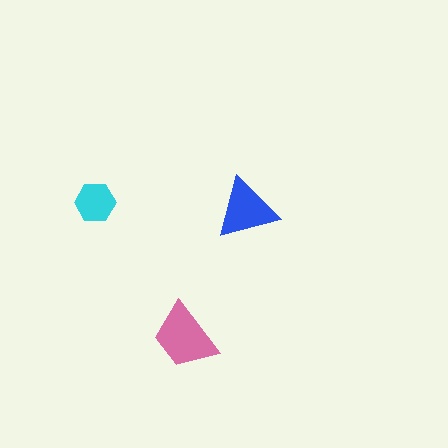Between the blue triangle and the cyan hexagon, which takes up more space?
The blue triangle.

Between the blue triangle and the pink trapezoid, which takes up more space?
The pink trapezoid.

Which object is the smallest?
The cyan hexagon.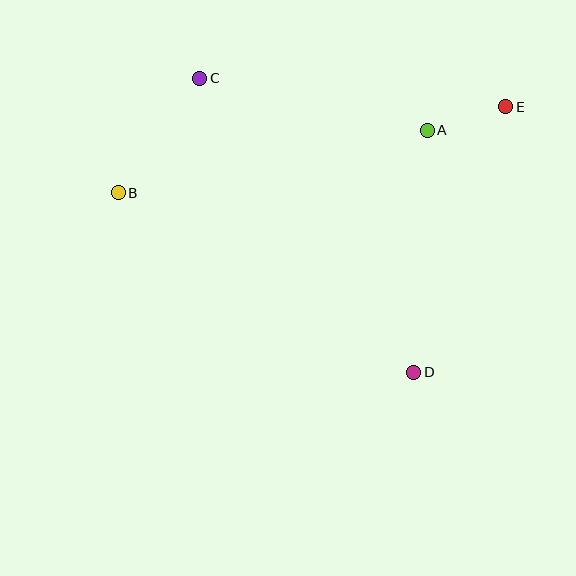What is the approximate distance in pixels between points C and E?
The distance between C and E is approximately 307 pixels.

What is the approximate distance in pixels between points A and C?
The distance between A and C is approximately 234 pixels.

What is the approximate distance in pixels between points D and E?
The distance between D and E is approximately 281 pixels.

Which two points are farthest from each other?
Points B and E are farthest from each other.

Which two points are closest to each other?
Points A and E are closest to each other.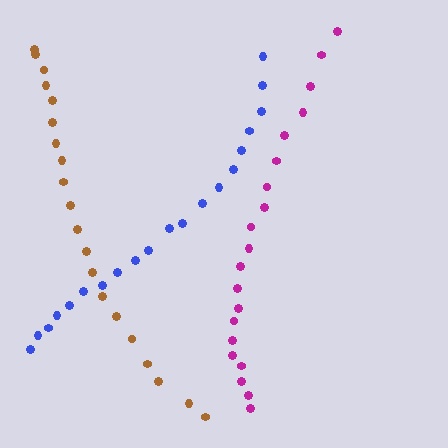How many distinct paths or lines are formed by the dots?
There are 3 distinct paths.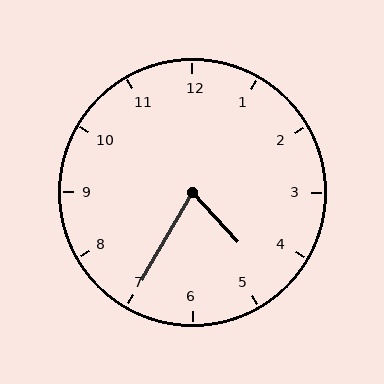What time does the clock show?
4:35.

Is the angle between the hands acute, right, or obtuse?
It is acute.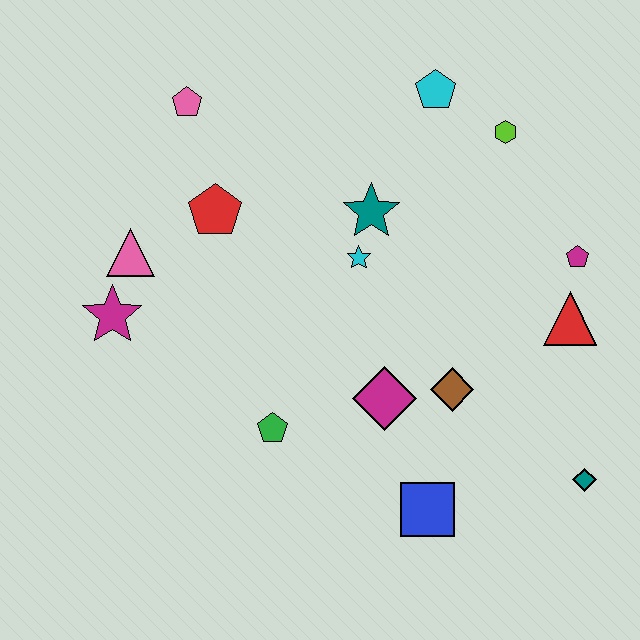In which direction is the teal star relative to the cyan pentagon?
The teal star is below the cyan pentagon.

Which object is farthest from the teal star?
The teal diamond is farthest from the teal star.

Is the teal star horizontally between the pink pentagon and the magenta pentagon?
Yes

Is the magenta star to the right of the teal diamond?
No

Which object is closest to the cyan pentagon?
The lime hexagon is closest to the cyan pentagon.